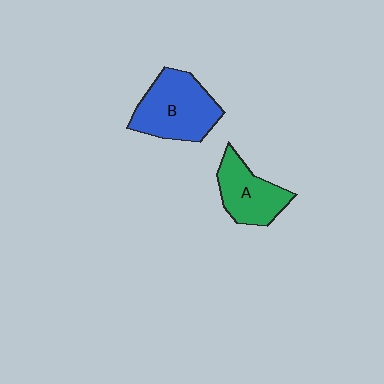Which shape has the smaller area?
Shape A (green).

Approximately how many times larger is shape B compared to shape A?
Approximately 1.4 times.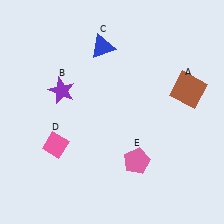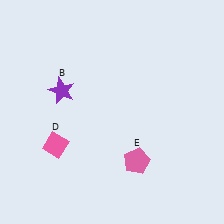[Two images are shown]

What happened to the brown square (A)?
The brown square (A) was removed in Image 2. It was in the top-right area of Image 1.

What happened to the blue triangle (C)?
The blue triangle (C) was removed in Image 2. It was in the top-left area of Image 1.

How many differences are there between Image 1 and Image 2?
There are 2 differences between the two images.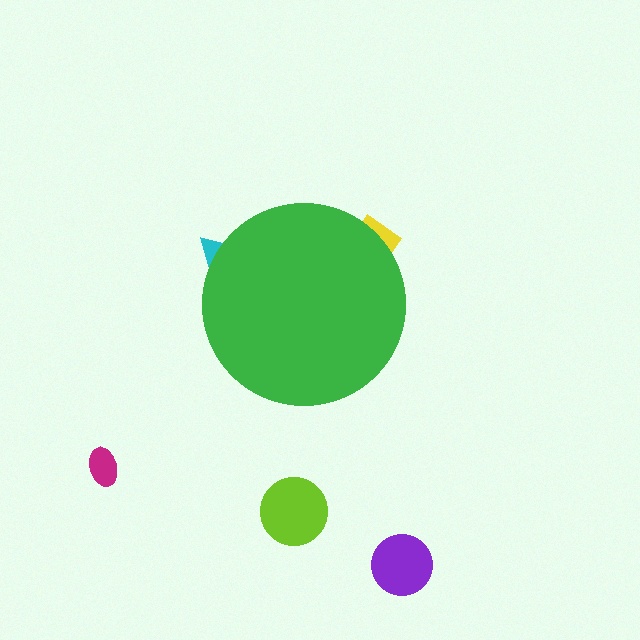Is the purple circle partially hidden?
No, the purple circle is fully visible.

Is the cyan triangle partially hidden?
Yes, the cyan triangle is partially hidden behind the green circle.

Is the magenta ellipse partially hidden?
No, the magenta ellipse is fully visible.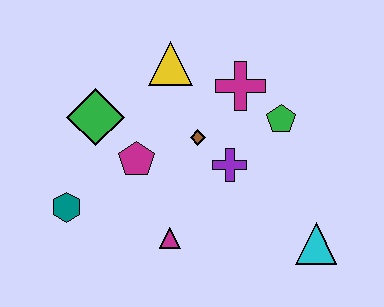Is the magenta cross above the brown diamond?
Yes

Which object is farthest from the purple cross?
The teal hexagon is farthest from the purple cross.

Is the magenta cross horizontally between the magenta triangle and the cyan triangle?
Yes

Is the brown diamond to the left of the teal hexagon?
No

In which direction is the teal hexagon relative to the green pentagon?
The teal hexagon is to the left of the green pentagon.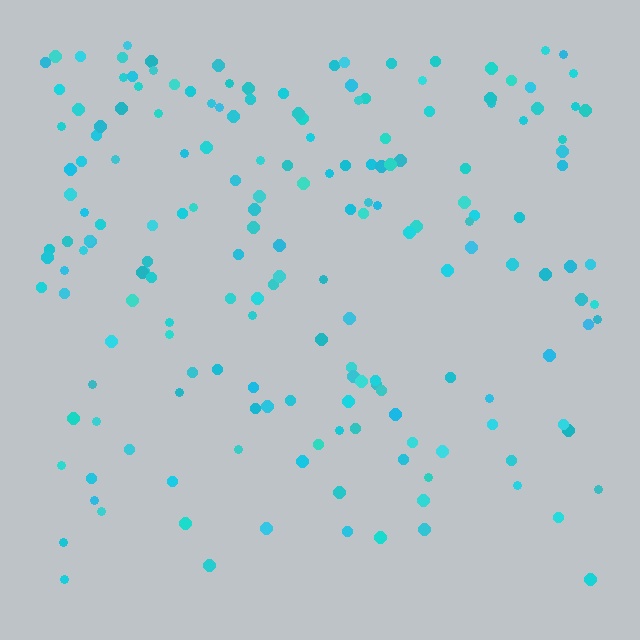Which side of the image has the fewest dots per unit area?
The bottom.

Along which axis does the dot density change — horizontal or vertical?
Vertical.